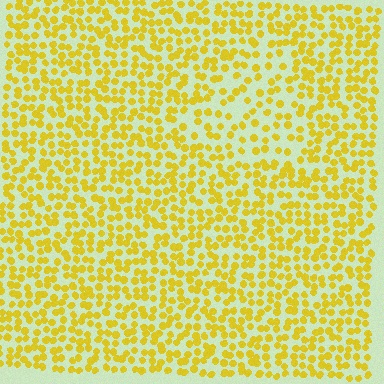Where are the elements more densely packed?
The elements are more densely packed outside the triangle boundary.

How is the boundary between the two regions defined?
The boundary is defined by a change in element density (approximately 1.7x ratio). All elements are the same color, size, and shape.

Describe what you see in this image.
The image contains small yellow elements arranged at two different densities. A triangle-shaped region is visible where the elements are less densely packed than the surrounding area.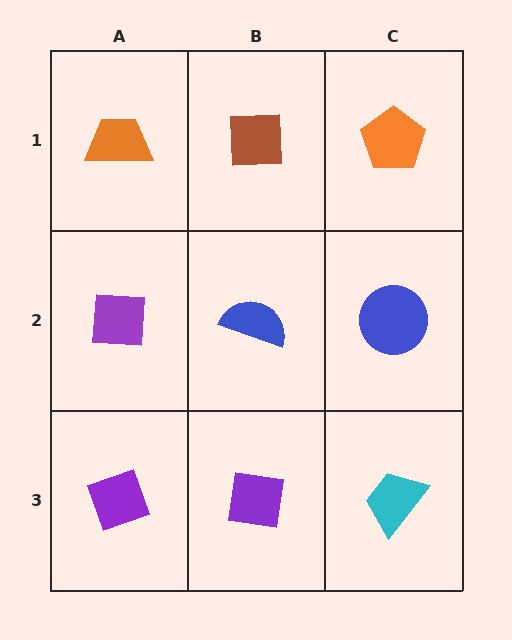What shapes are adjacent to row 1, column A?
A purple square (row 2, column A), a brown square (row 1, column B).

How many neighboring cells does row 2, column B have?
4.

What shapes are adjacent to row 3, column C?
A blue circle (row 2, column C), a purple square (row 3, column B).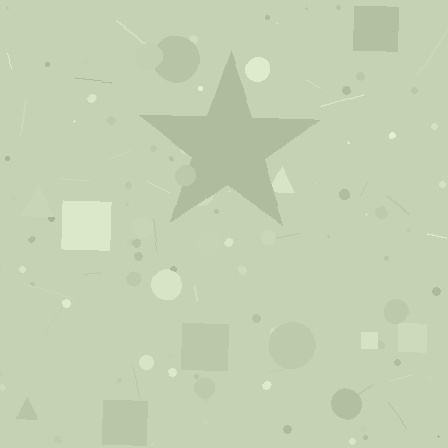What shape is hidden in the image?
A star is hidden in the image.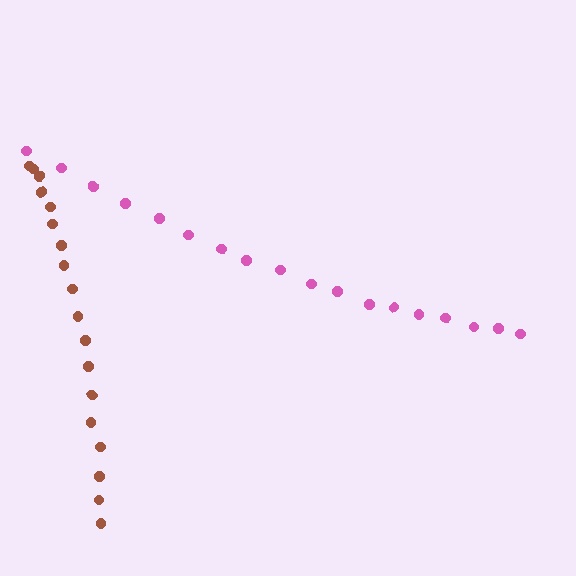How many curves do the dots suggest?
There are 2 distinct paths.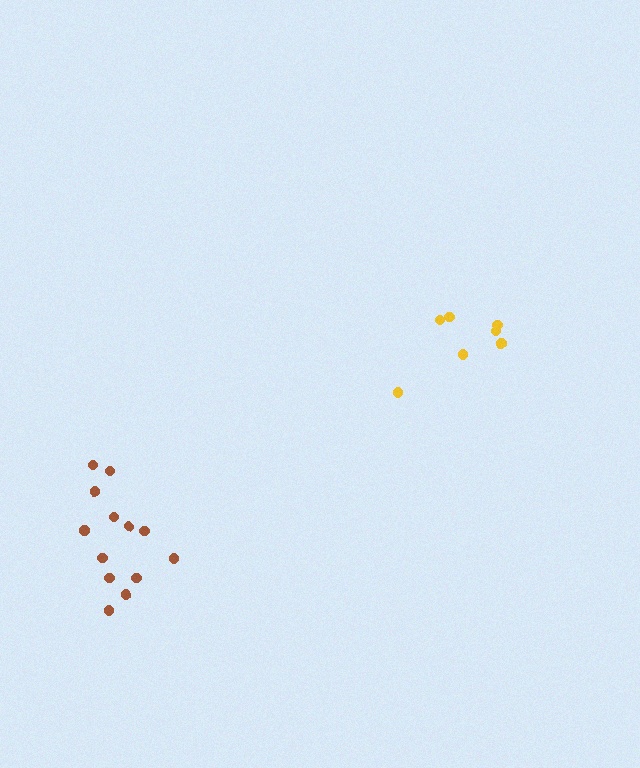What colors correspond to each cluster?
The clusters are colored: yellow, brown.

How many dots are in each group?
Group 1: 7 dots, Group 2: 13 dots (20 total).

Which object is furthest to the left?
The brown cluster is leftmost.